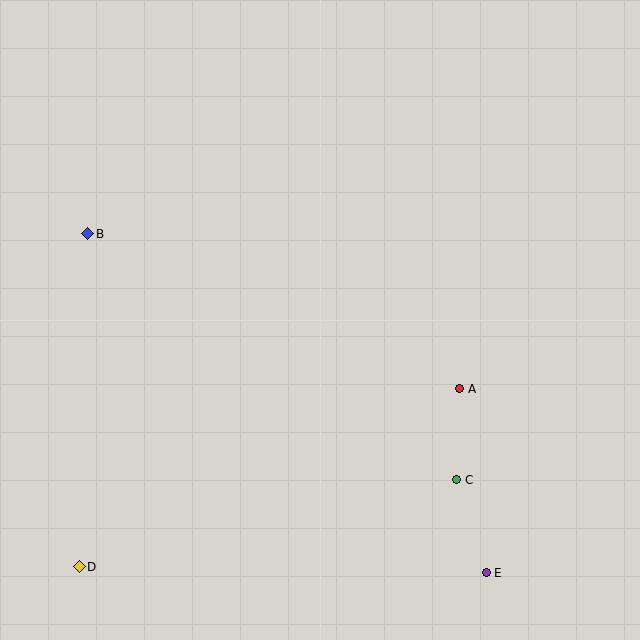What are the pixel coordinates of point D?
Point D is at (79, 567).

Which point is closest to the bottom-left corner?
Point D is closest to the bottom-left corner.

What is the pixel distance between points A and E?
The distance between A and E is 186 pixels.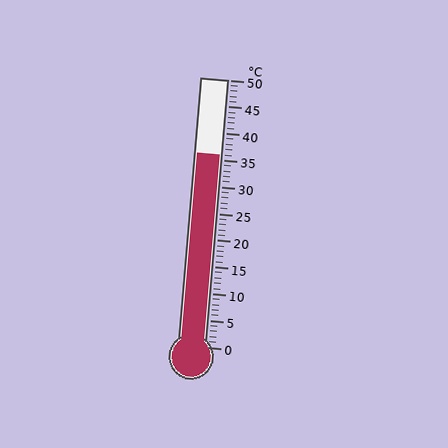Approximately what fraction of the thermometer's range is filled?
The thermometer is filled to approximately 70% of its range.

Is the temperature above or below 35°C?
The temperature is above 35°C.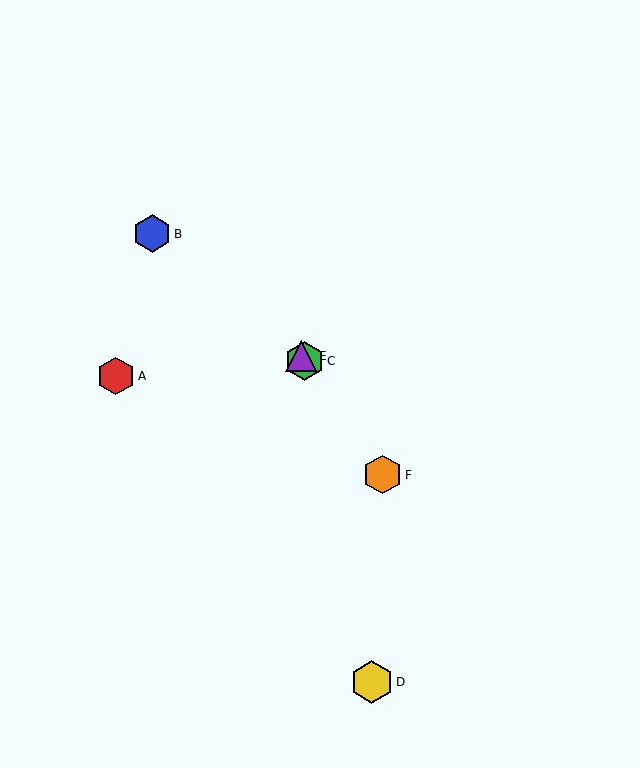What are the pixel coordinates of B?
Object B is at (152, 234).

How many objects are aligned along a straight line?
3 objects (C, E, F) are aligned along a straight line.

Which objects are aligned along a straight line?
Objects C, E, F are aligned along a straight line.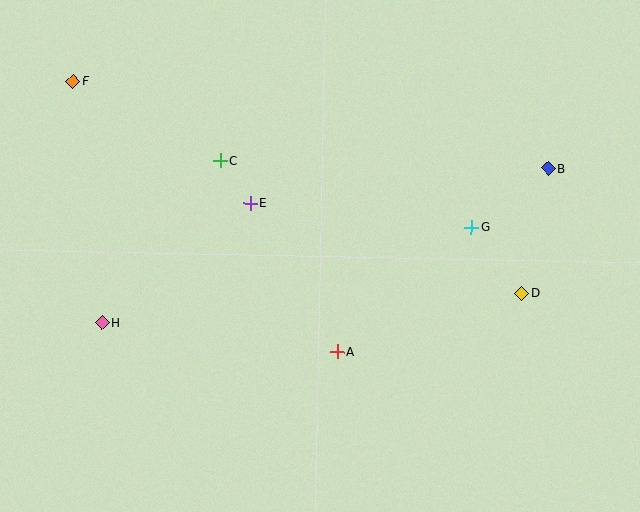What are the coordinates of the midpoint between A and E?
The midpoint between A and E is at (294, 277).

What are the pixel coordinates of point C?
Point C is at (220, 161).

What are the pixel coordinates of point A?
Point A is at (337, 352).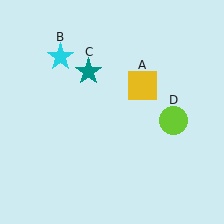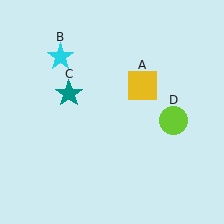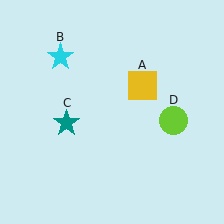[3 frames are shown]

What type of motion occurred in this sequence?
The teal star (object C) rotated counterclockwise around the center of the scene.